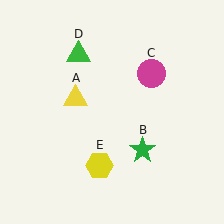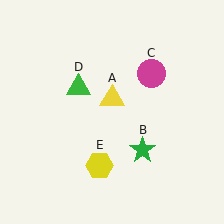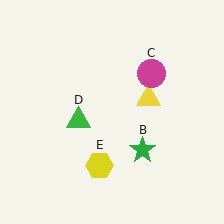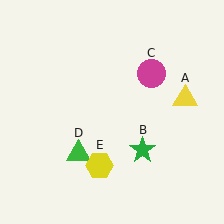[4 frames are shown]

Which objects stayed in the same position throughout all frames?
Green star (object B) and magenta circle (object C) and yellow hexagon (object E) remained stationary.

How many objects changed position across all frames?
2 objects changed position: yellow triangle (object A), green triangle (object D).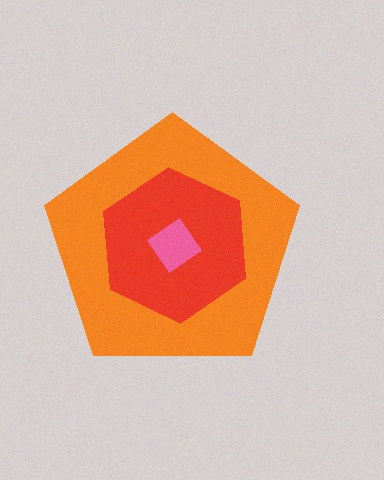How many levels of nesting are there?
3.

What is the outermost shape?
The orange pentagon.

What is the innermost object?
The pink diamond.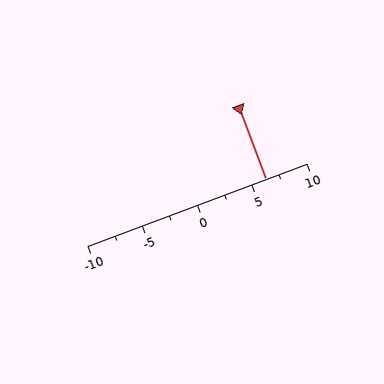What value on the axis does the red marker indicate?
The marker indicates approximately 6.2.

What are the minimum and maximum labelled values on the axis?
The axis runs from -10 to 10.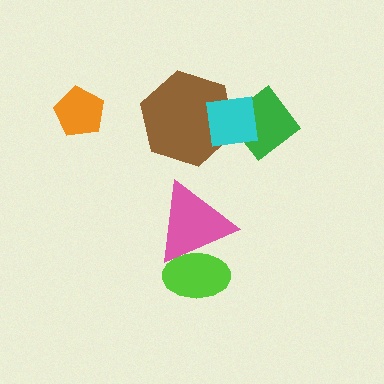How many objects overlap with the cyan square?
2 objects overlap with the cyan square.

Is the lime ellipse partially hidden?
Yes, it is partially covered by another shape.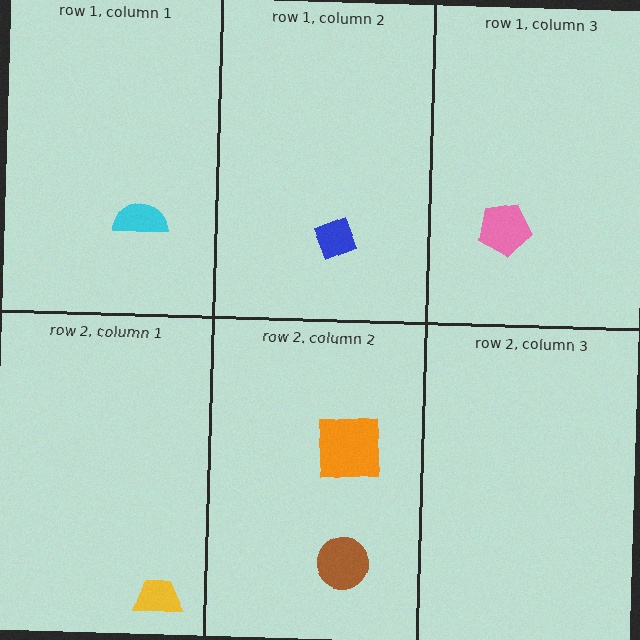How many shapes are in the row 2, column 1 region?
1.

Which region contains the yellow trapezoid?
The row 2, column 1 region.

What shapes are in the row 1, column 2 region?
The blue diamond.